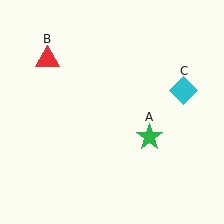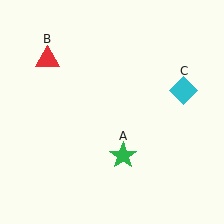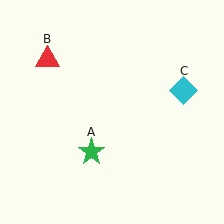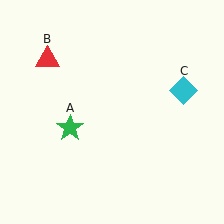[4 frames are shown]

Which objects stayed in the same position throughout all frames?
Red triangle (object B) and cyan diamond (object C) remained stationary.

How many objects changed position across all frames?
1 object changed position: green star (object A).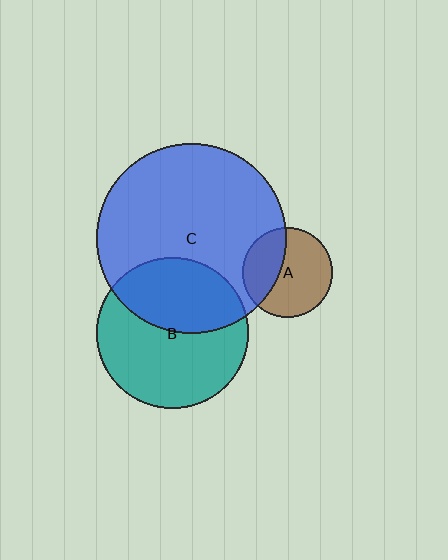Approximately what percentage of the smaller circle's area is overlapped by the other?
Approximately 35%.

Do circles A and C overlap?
Yes.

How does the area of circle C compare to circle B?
Approximately 1.6 times.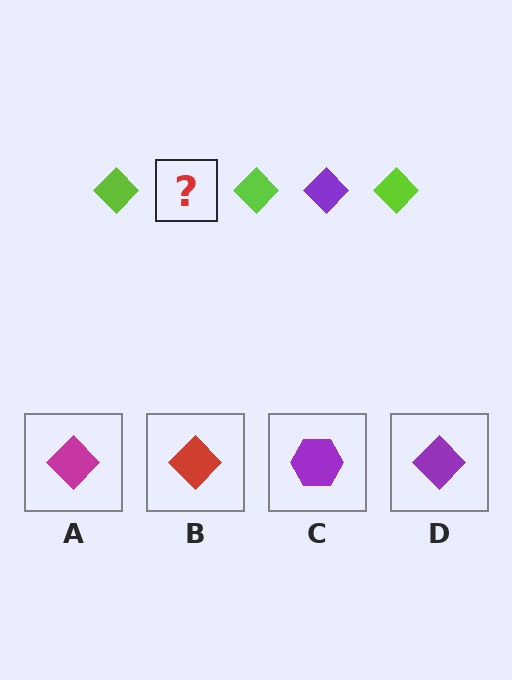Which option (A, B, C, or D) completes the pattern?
D.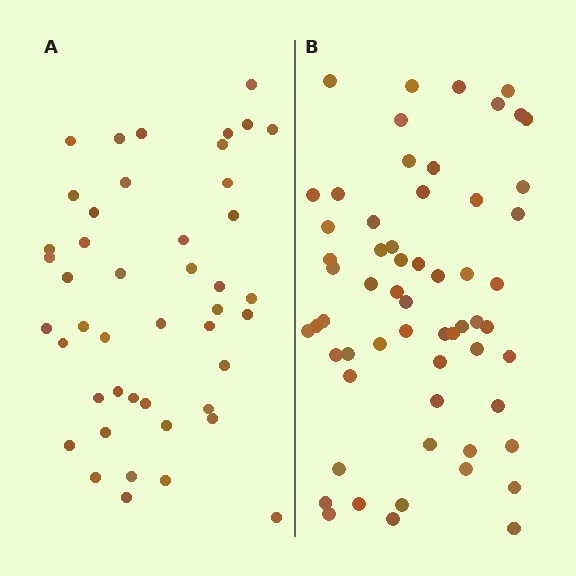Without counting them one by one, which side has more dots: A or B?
Region B (the right region) has more dots.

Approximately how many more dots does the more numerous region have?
Region B has approximately 15 more dots than region A.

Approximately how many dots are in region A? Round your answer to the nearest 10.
About 40 dots. (The exact count is 45, which rounds to 40.)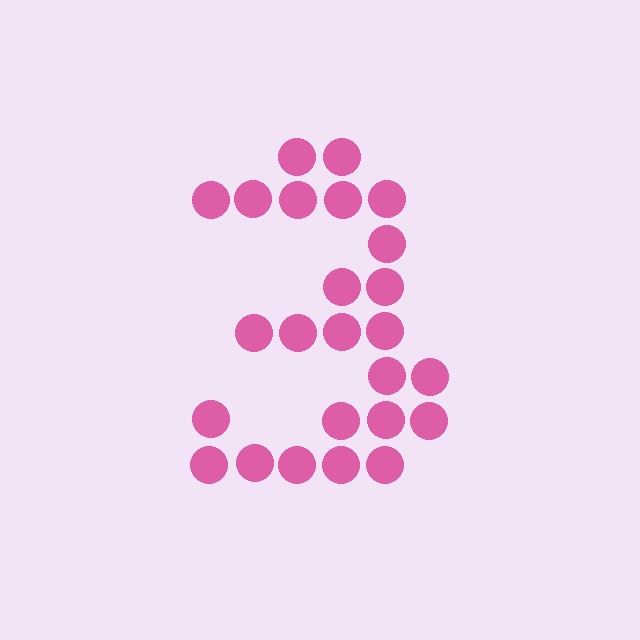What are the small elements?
The small elements are circles.